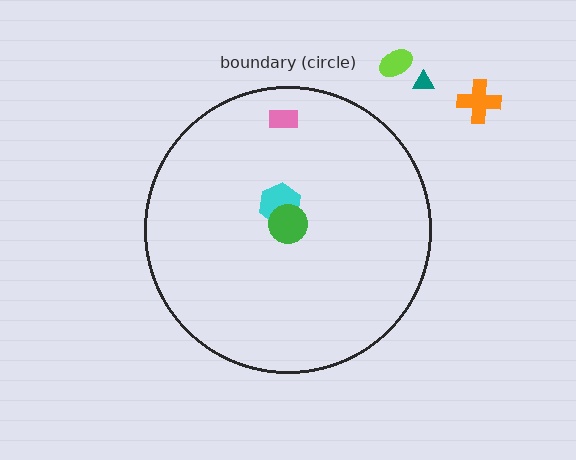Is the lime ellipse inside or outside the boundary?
Outside.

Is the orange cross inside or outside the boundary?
Outside.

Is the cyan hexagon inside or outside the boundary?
Inside.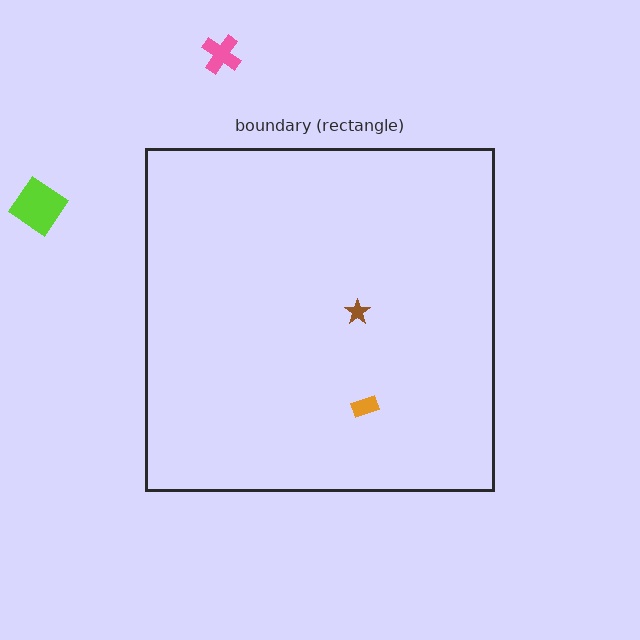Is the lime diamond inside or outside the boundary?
Outside.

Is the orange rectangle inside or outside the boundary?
Inside.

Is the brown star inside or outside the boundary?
Inside.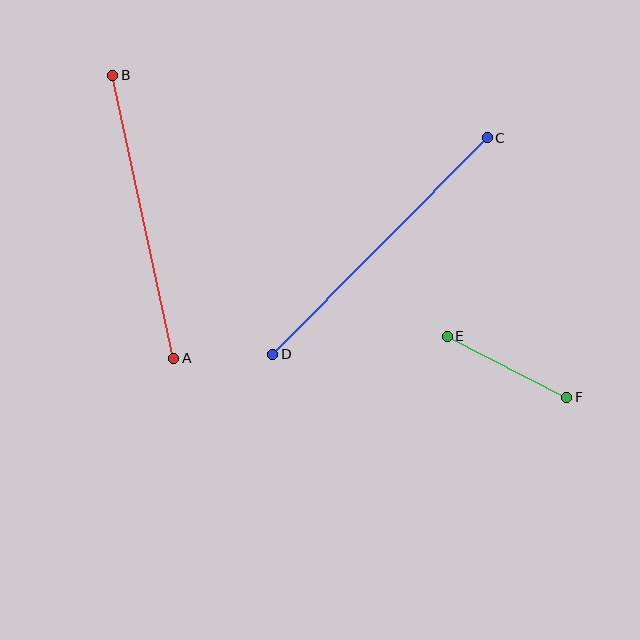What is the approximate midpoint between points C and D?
The midpoint is at approximately (380, 246) pixels.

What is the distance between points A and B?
The distance is approximately 290 pixels.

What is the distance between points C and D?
The distance is approximately 304 pixels.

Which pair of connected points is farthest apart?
Points C and D are farthest apart.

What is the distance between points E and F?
The distance is approximately 134 pixels.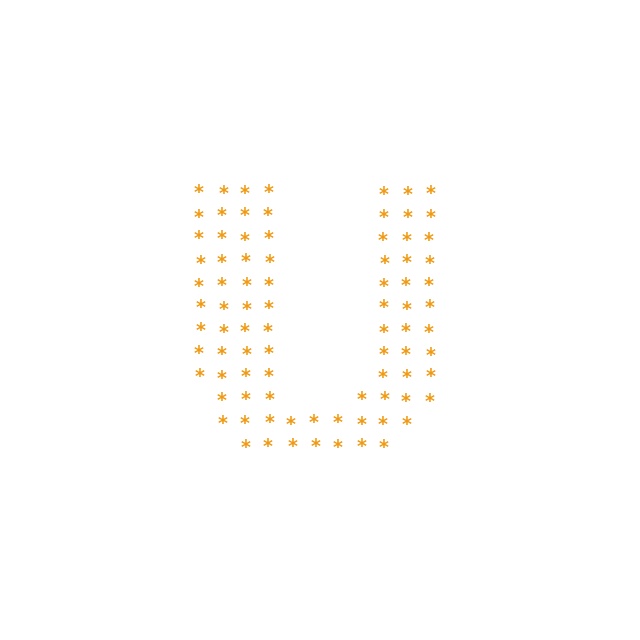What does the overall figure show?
The overall figure shows the letter U.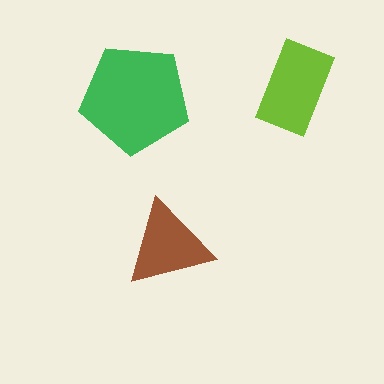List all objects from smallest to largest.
The brown triangle, the lime rectangle, the green pentagon.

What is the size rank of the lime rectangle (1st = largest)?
2nd.